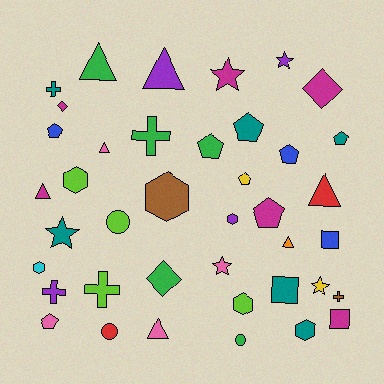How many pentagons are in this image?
There are 8 pentagons.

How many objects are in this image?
There are 40 objects.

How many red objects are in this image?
There are 2 red objects.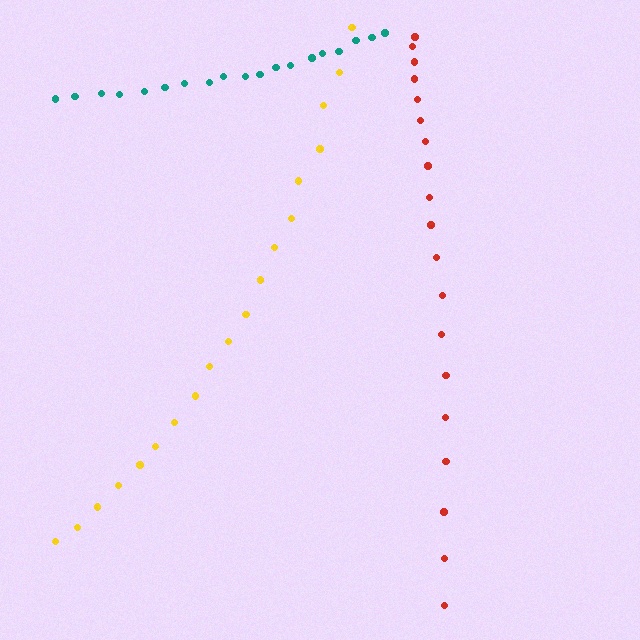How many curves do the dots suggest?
There are 3 distinct paths.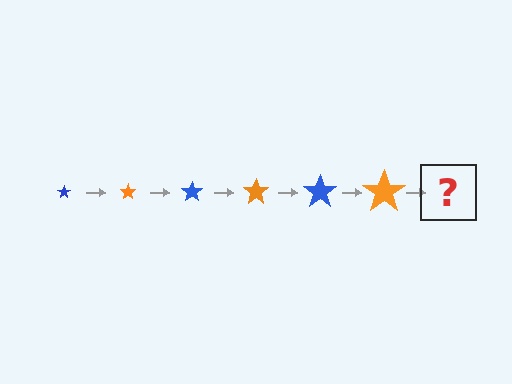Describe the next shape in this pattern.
It should be a blue star, larger than the previous one.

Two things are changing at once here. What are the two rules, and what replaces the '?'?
The two rules are that the star grows larger each step and the color cycles through blue and orange. The '?' should be a blue star, larger than the previous one.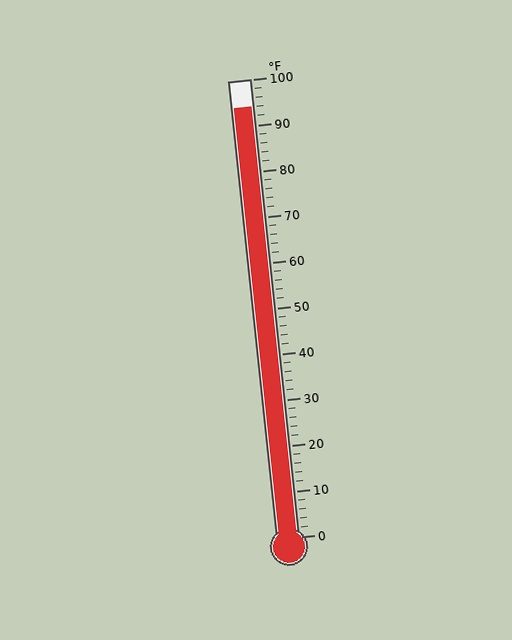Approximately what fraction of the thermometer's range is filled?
The thermometer is filled to approximately 95% of its range.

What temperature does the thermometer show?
The thermometer shows approximately 94°F.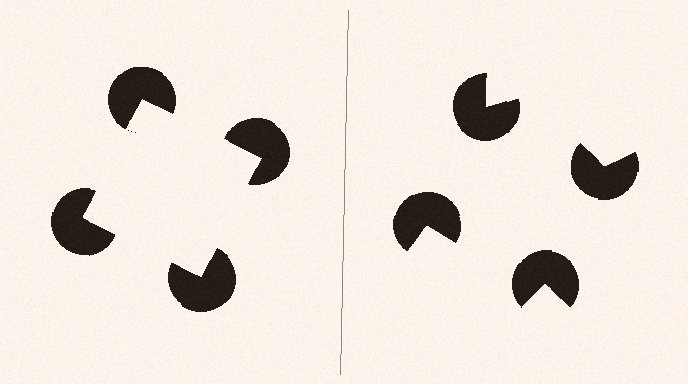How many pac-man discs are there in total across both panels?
8 — 4 on each side.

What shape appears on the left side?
An illusory square.